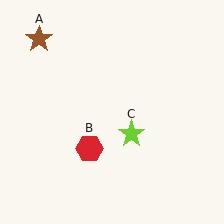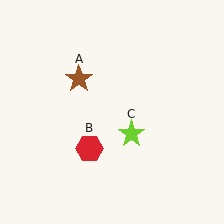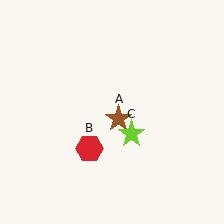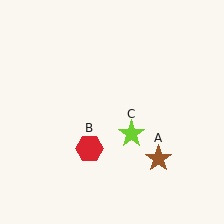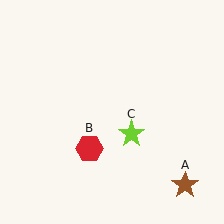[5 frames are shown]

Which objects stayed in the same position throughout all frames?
Red hexagon (object B) and lime star (object C) remained stationary.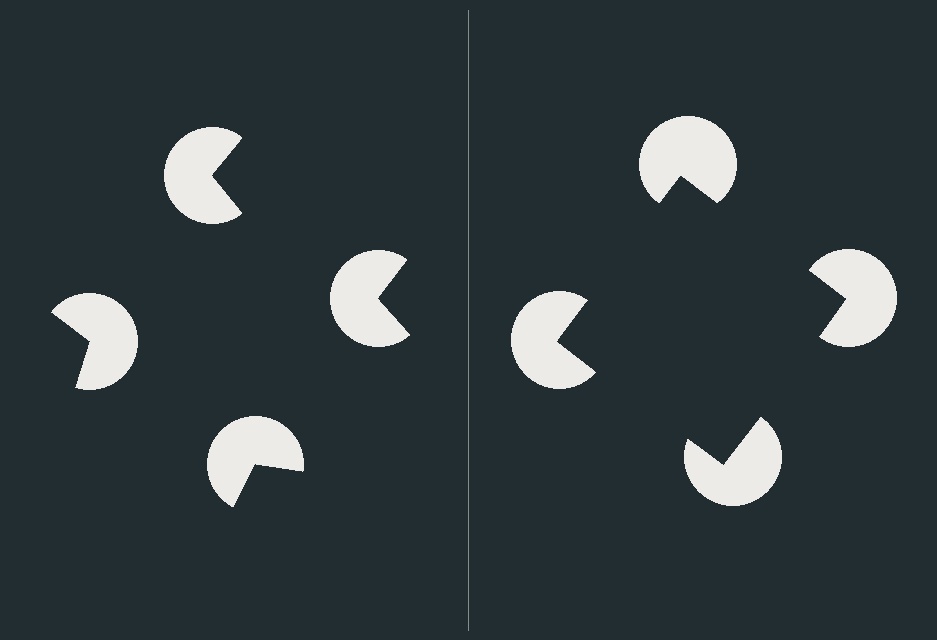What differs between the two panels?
The pac-man discs are positioned identically on both sides; only the wedge orientations differ. On the right they align to a square; on the left they are misaligned.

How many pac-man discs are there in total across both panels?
8 — 4 on each side.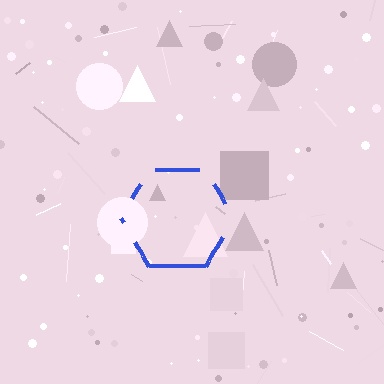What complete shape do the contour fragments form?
The contour fragments form a hexagon.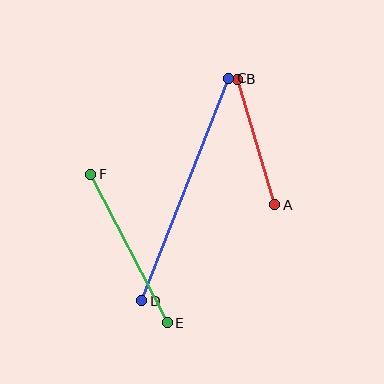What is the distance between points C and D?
The distance is approximately 239 pixels.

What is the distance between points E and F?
The distance is approximately 167 pixels.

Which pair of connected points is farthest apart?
Points C and D are farthest apart.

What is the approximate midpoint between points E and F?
The midpoint is at approximately (129, 249) pixels.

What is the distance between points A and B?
The distance is approximately 131 pixels.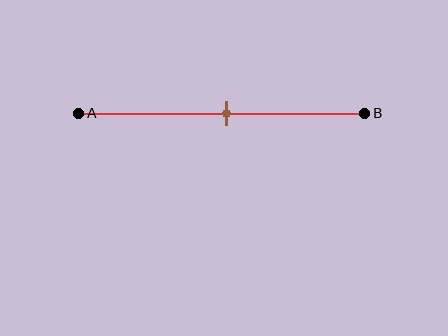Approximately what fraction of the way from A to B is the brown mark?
The brown mark is approximately 50% of the way from A to B.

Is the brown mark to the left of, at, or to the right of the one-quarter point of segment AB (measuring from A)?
The brown mark is to the right of the one-quarter point of segment AB.